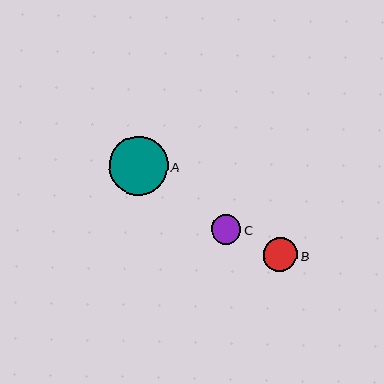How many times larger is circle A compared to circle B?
Circle A is approximately 1.7 times the size of circle B.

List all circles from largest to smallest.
From largest to smallest: A, B, C.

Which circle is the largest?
Circle A is the largest with a size of approximately 59 pixels.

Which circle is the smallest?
Circle C is the smallest with a size of approximately 29 pixels.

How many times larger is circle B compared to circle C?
Circle B is approximately 1.2 times the size of circle C.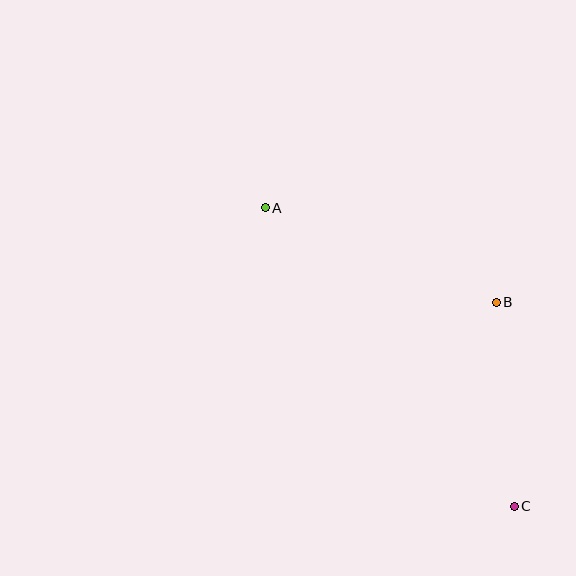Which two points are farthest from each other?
Points A and C are farthest from each other.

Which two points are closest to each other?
Points B and C are closest to each other.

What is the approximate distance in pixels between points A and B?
The distance between A and B is approximately 250 pixels.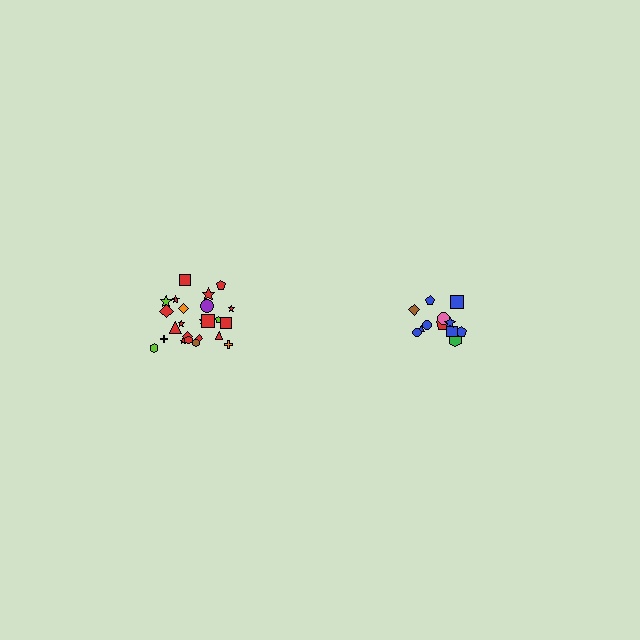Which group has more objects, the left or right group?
The left group.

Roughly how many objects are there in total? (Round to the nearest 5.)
Roughly 35 objects in total.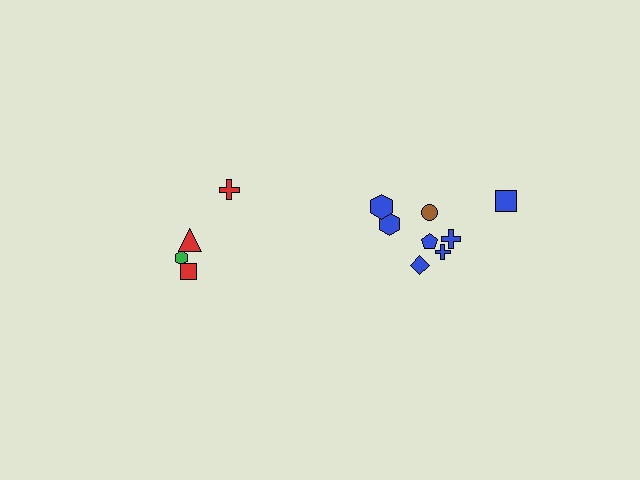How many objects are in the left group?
There are 4 objects.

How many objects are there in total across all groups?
There are 12 objects.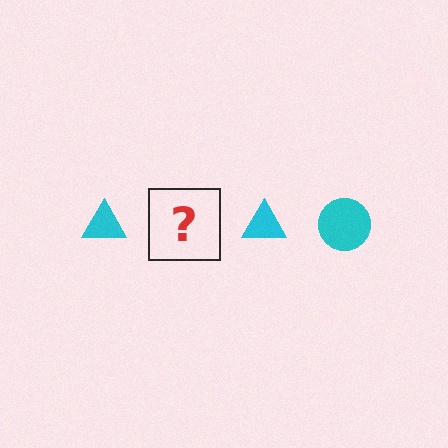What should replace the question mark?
The question mark should be replaced with a cyan circle.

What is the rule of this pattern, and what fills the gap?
The rule is that the pattern cycles through triangle, circle shapes in cyan. The gap should be filled with a cyan circle.